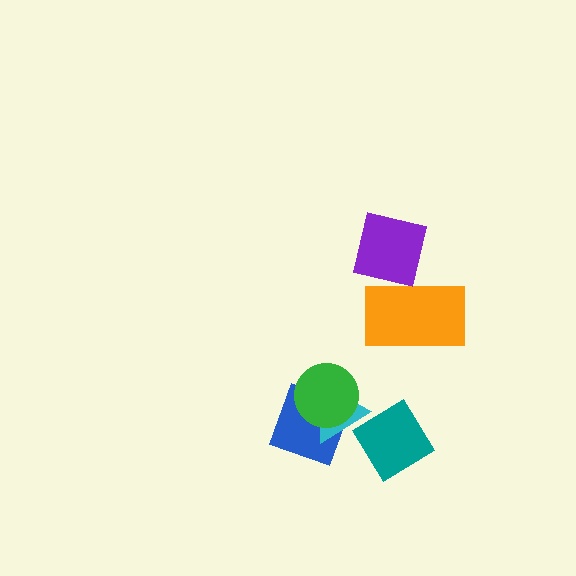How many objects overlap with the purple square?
1 object overlaps with the purple square.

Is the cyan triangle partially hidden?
Yes, it is partially covered by another shape.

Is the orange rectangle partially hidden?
Yes, it is partially covered by another shape.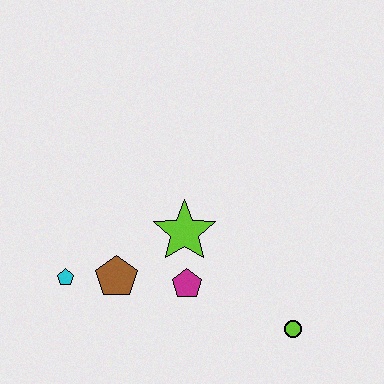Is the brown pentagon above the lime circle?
Yes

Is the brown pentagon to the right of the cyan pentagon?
Yes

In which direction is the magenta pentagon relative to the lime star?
The magenta pentagon is below the lime star.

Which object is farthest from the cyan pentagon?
The lime circle is farthest from the cyan pentagon.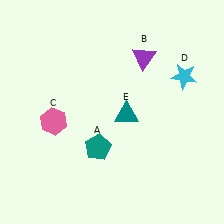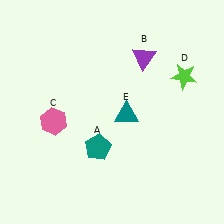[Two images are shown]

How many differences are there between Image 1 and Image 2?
There is 1 difference between the two images.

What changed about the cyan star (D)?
In Image 1, D is cyan. In Image 2, it changed to lime.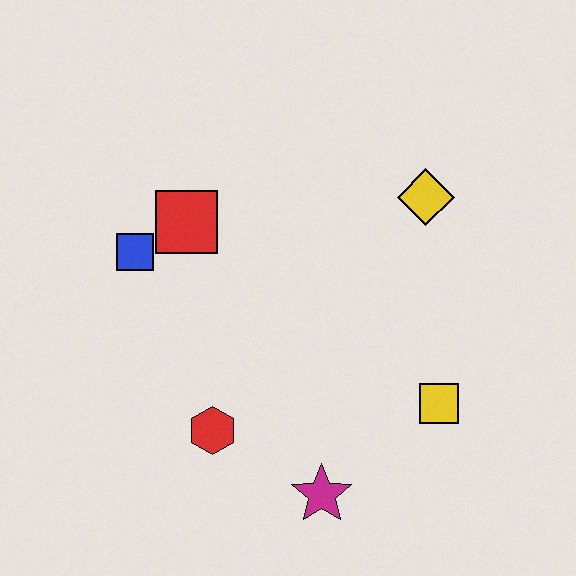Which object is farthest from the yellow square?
The blue square is farthest from the yellow square.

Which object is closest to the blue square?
The red square is closest to the blue square.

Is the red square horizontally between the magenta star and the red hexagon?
No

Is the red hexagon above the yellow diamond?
No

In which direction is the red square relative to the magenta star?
The red square is above the magenta star.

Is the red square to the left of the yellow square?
Yes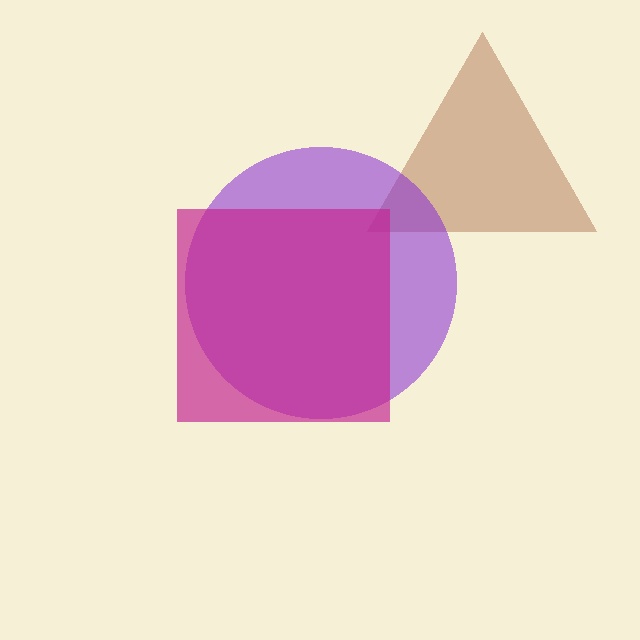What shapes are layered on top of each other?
The layered shapes are: a brown triangle, a purple circle, a magenta square.